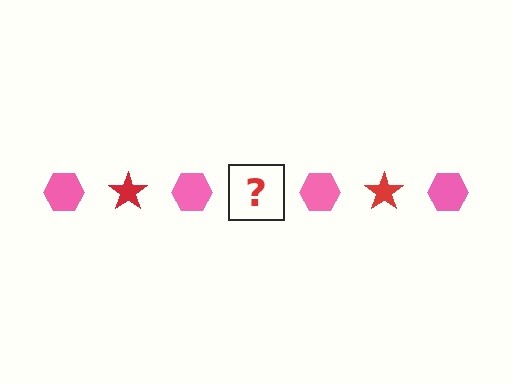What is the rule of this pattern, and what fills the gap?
The rule is that the pattern alternates between pink hexagon and red star. The gap should be filled with a red star.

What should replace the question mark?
The question mark should be replaced with a red star.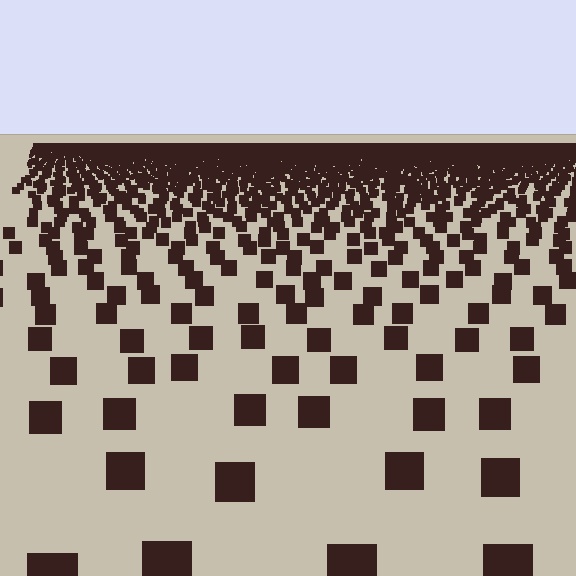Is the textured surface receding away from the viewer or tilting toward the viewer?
The surface is receding away from the viewer. Texture elements get smaller and denser toward the top.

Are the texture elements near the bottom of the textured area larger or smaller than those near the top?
Larger. Near the bottom, elements are closer to the viewer and appear at a bigger on-screen size.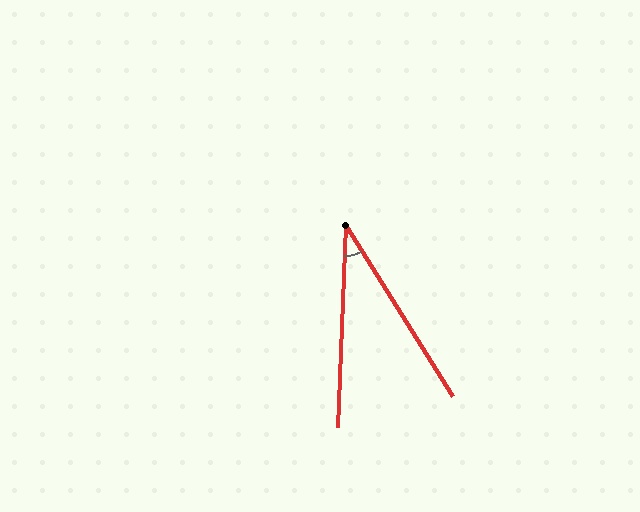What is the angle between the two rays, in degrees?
Approximately 34 degrees.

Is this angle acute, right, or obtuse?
It is acute.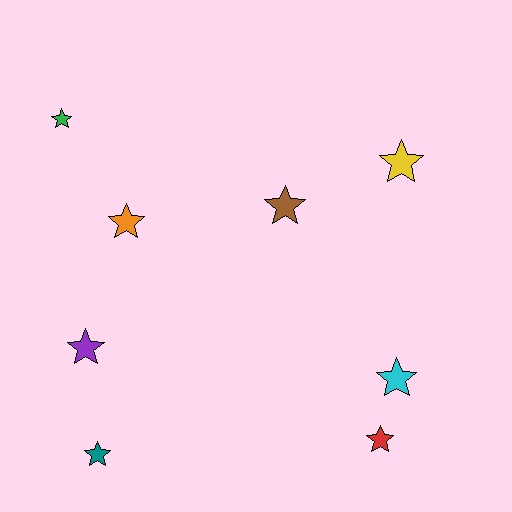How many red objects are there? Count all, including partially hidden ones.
There is 1 red object.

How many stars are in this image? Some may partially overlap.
There are 8 stars.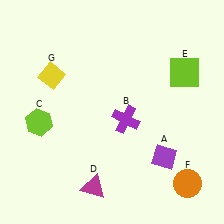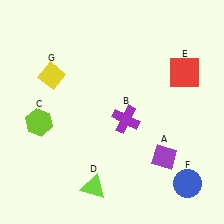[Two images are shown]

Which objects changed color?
D changed from magenta to lime. E changed from lime to red. F changed from orange to blue.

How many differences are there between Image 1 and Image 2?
There are 3 differences between the two images.